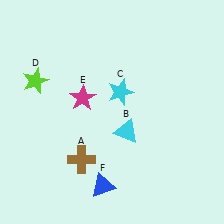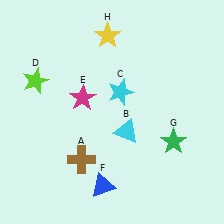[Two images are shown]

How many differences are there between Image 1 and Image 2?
There are 2 differences between the two images.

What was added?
A green star (G), a yellow star (H) were added in Image 2.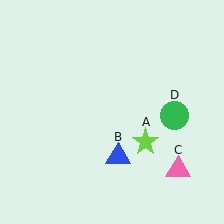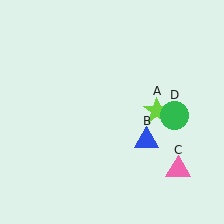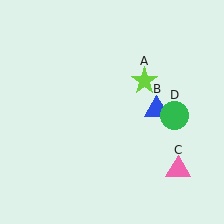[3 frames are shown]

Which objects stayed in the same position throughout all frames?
Pink triangle (object C) and green circle (object D) remained stationary.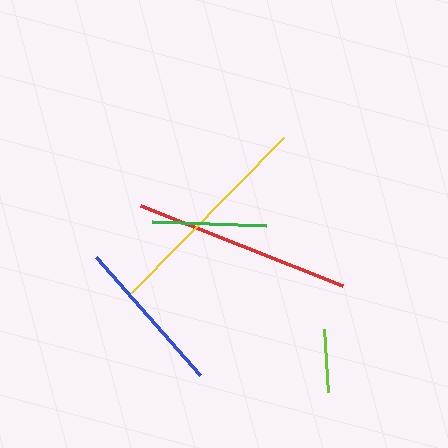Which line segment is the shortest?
The lime line is the shortest at approximately 63 pixels.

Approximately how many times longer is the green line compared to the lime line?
The green line is approximately 1.8 times the length of the lime line.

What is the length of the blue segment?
The blue segment is approximately 157 pixels long.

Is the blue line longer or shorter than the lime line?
The blue line is longer than the lime line.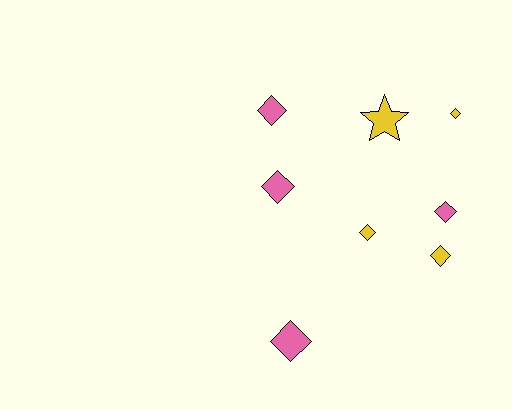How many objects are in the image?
There are 8 objects.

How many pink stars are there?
There are no pink stars.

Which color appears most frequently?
Yellow, with 4 objects.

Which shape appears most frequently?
Diamond, with 7 objects.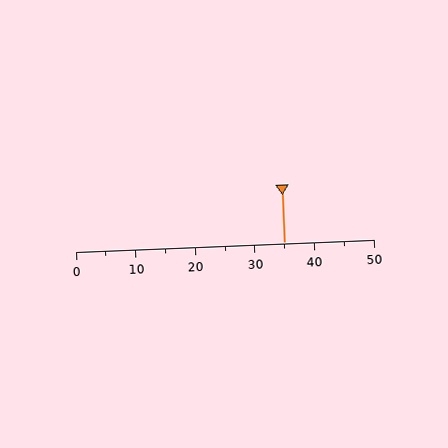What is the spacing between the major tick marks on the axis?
The major ticks are spaced 10 apart.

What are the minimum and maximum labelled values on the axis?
The axis runs from 0 to 50.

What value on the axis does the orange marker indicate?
The marker indicates approximately 35.